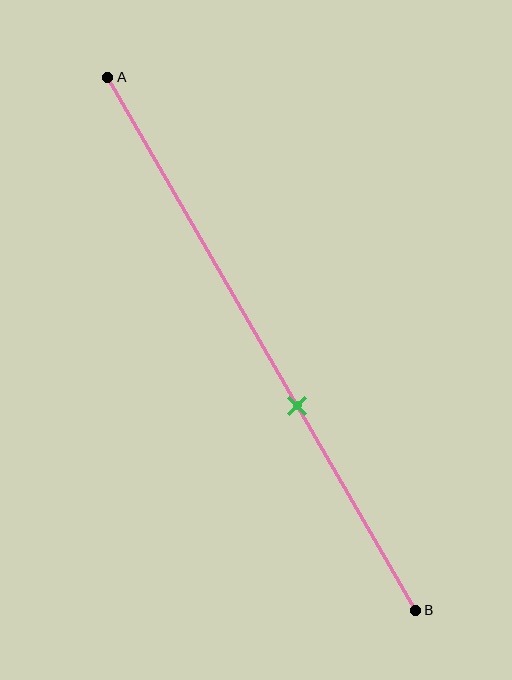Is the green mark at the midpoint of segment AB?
No, the mark is at about 60% from A, not at the 50% midpoint.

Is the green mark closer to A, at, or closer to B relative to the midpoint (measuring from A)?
The green mark is closer to point B than the midpoint of segment AB.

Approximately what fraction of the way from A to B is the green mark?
The green mark is approximately 60% of the way from A to B.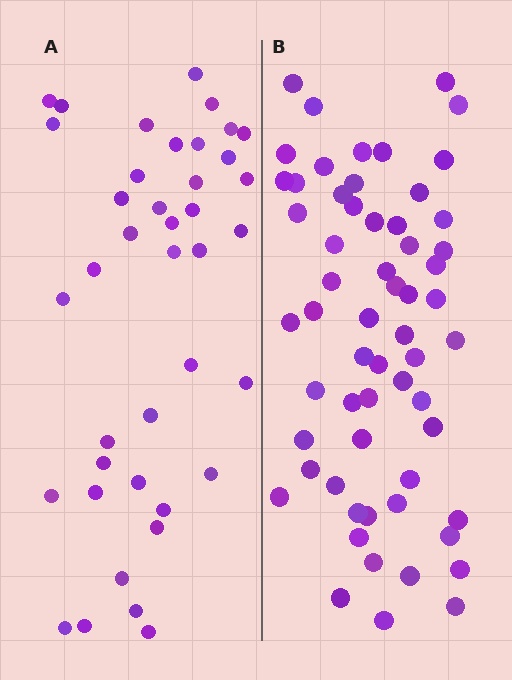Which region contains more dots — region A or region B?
Region B (the right region) has more dots.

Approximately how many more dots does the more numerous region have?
Region B has approximately 20 more dots than region A.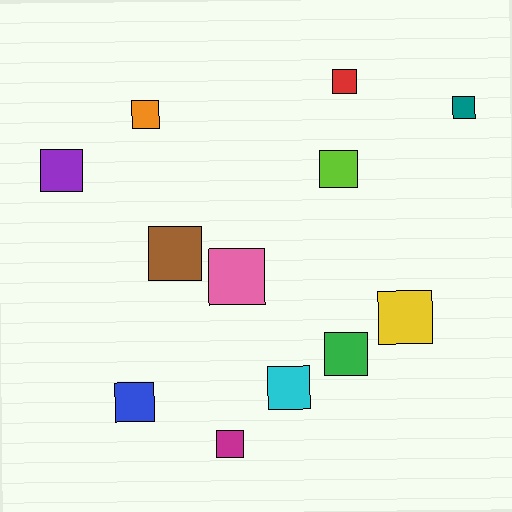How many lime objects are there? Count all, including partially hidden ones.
There is 1 lime object.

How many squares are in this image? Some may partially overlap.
There are 12 squares.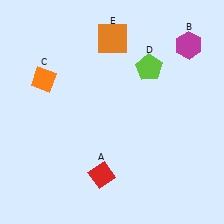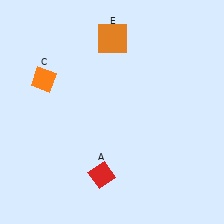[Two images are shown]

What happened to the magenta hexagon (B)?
The magenta hexagon (B) was removed in Image 2. It was in the top-right area of Image 1.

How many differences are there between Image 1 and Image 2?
There are 2 differences between the two images.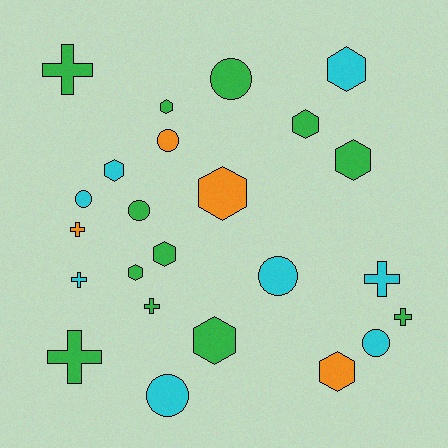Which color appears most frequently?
Green, with 12 objects.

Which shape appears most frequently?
Hexagon, with 10 objects.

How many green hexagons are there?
There are 6 green hexagons.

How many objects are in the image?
There are 24 objects.